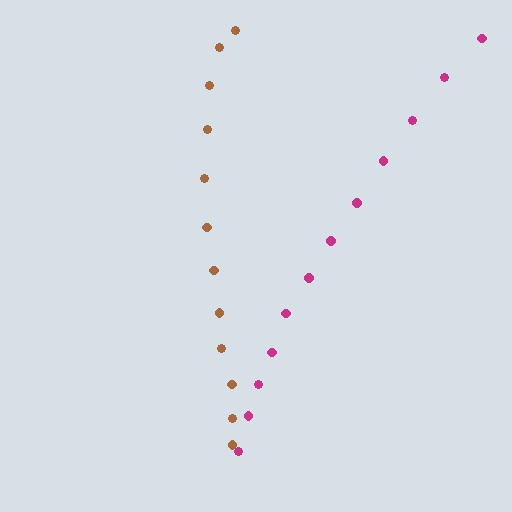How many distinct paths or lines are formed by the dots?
There are 2 distinct paths.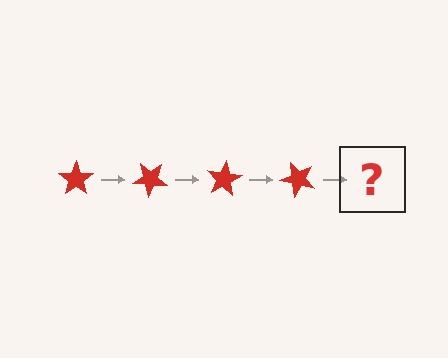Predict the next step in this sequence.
The next step is a red star rotated 160 degrees.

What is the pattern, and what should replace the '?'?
The pattern is that the star rotates 40 degrees each step. The '?' should be a red star rotated 160 degrees.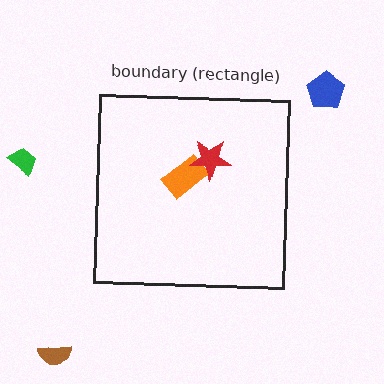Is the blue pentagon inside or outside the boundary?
Outside.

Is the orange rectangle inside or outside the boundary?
Inside.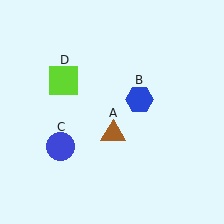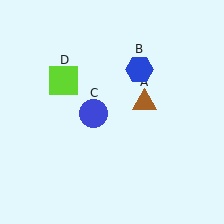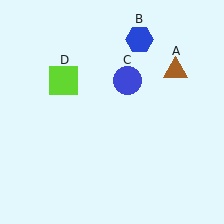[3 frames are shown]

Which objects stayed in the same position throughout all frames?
Lime square (object D) remained stationary.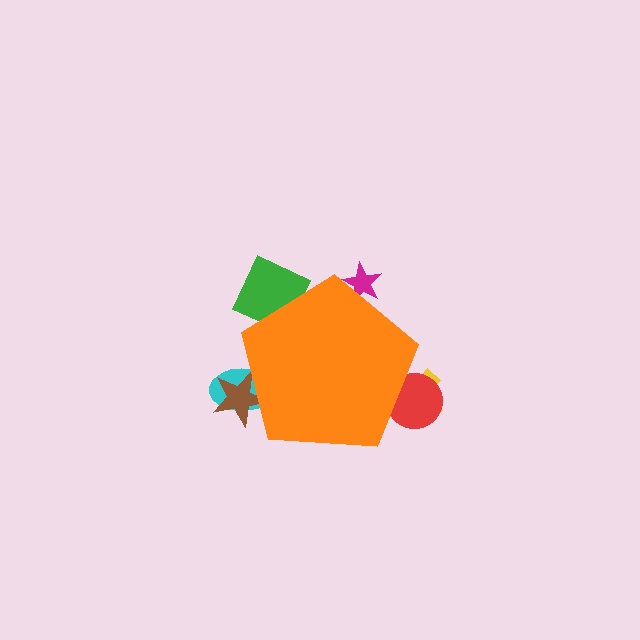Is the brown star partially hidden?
Yes, the brown star is partially hidden behind the orange pentagon.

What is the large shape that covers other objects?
An orange pentagon.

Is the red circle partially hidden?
Yes, the red circle is partially hidden behind the orange pentagon.